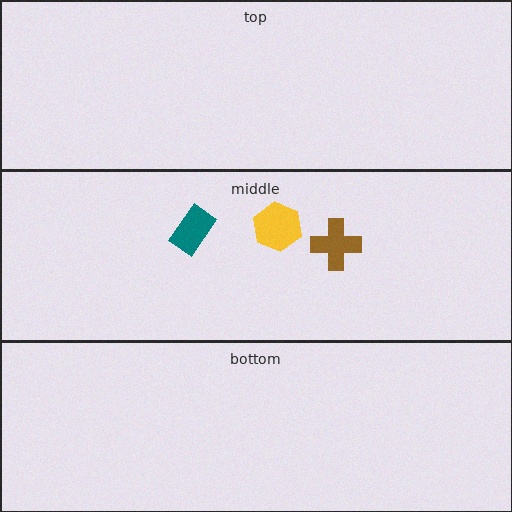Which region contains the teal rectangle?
The middle region.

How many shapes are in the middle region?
3.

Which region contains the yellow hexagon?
The middle region.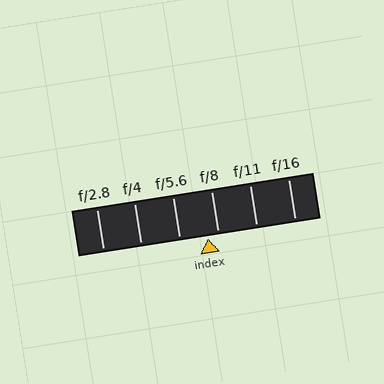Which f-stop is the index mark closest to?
The index mark is closest to f/8.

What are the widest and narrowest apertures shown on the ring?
The widest aperture shown is f/2.8 and the narrowest is f/16.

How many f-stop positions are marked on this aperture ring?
There are 6 f-stop positions marked.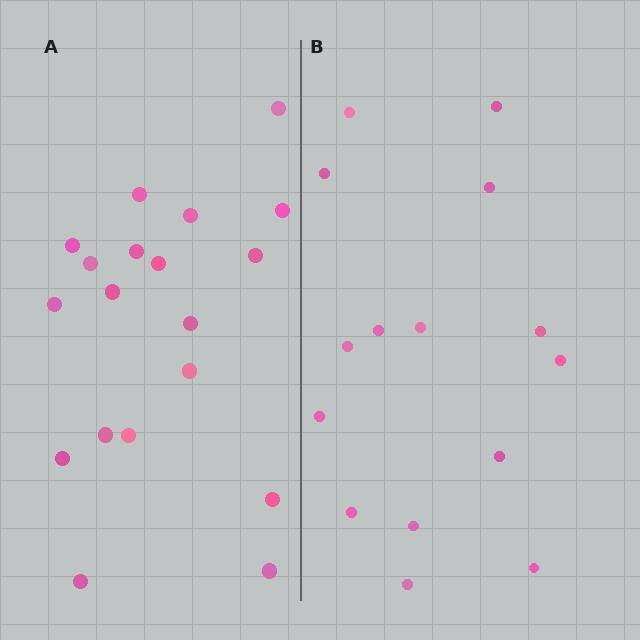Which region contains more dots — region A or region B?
Region A (the left region) has more dots.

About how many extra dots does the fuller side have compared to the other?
Region A has about 4 more dots than region B.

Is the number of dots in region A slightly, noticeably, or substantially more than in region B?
Region A has noticeably more, but not dramatically so. The ratio is roughly 1.3 to 1.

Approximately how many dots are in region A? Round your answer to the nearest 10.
About 20 dots. (The exact count is 19, which rounds to 20.)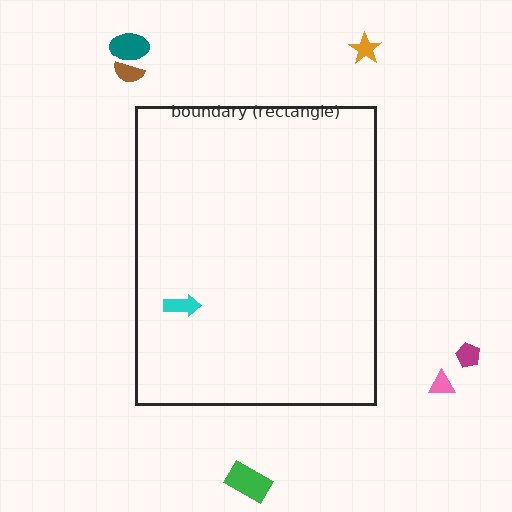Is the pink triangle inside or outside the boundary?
Outside.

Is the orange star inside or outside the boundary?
Outside.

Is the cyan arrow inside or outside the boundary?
Inside.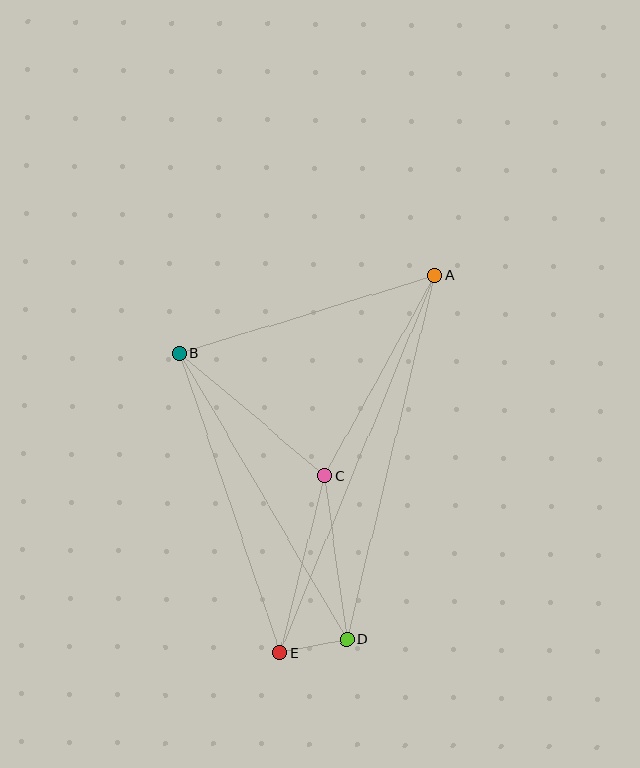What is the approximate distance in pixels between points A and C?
The distance between A and C is approximately 228 pixels.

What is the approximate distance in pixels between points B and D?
The distance between B and D is approximately 332 pixels.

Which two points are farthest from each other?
Points A and E are farthest from each other.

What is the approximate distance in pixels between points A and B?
The distance between A and B is approximately 267 pixels.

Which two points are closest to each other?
Points D and E are closest to each other.